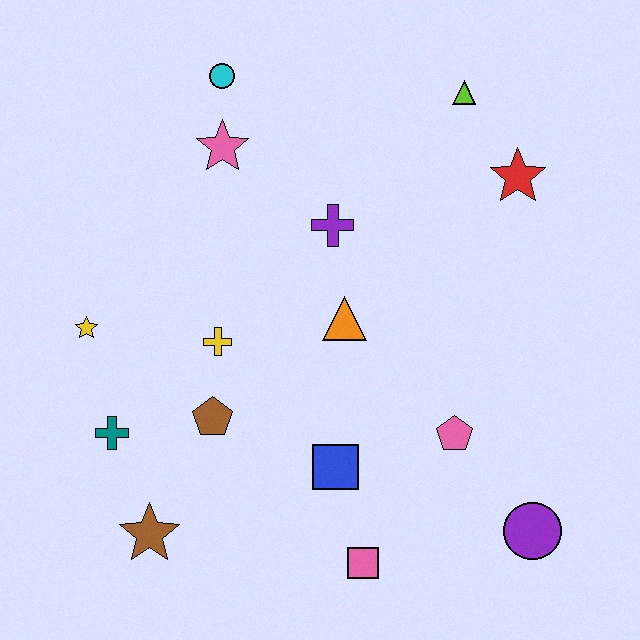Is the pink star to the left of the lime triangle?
Yes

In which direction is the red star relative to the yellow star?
The red star is to the right of the yellow star.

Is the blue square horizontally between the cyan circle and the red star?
Yes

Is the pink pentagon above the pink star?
No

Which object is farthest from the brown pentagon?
The lime triangle is farthest from the brown pentagon.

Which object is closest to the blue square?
The pink square is closest to the blue square.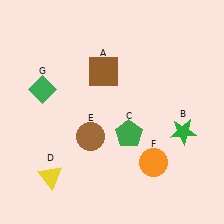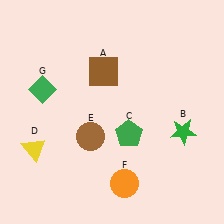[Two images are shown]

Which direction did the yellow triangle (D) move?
The yellow triangle (D) moved up.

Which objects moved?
The objects that moved are: the yellow triangle (D), the orange circle (F).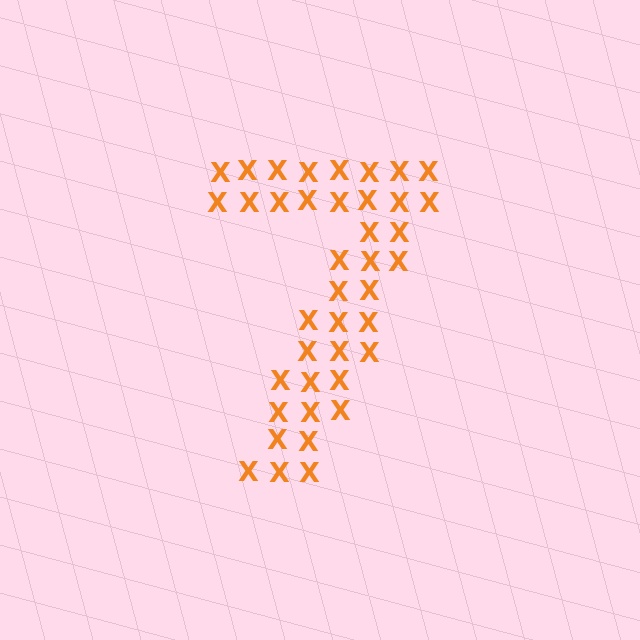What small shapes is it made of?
It is made of small letter X's.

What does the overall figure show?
The overall figure shows the digit 7.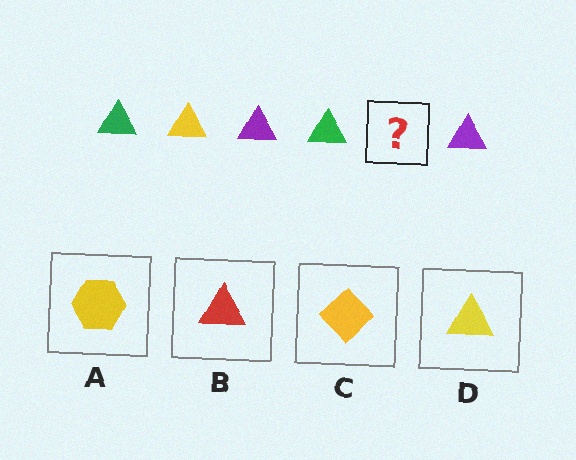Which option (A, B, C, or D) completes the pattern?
D.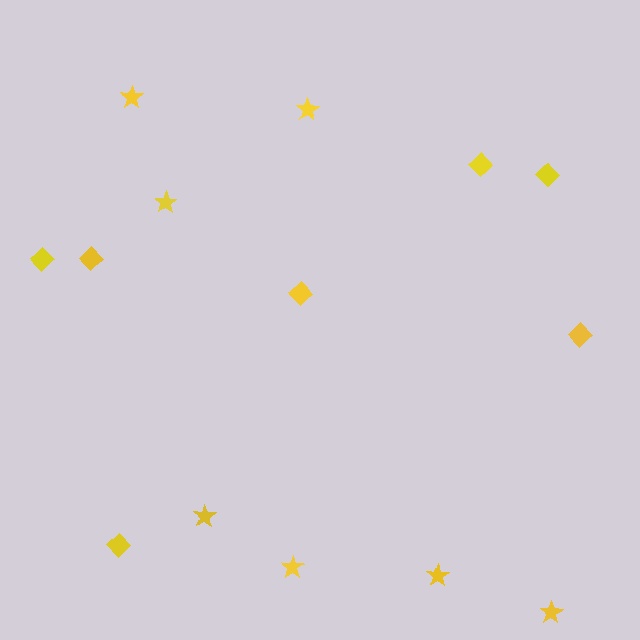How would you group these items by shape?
There are 2 groups: one group of diamonds (7) and one group of stars (7).